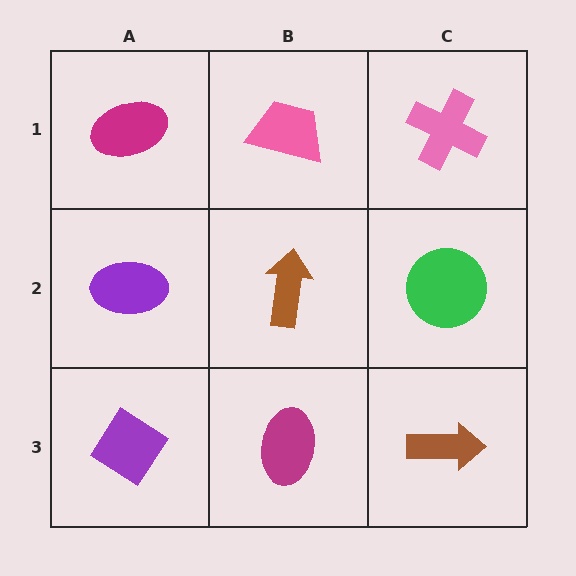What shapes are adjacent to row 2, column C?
A pink cross (row 1, column C), a brown arrow (row 3, column C), a brown arrow (row 2, column B).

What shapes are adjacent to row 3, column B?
A brown arrow (row 2, column B), a purple diamond (row 3, column A), a brown arrow (row 3, column C).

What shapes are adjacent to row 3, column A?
A purple ellipse (row 2, column A), a magenta ellipse (row 3, column B).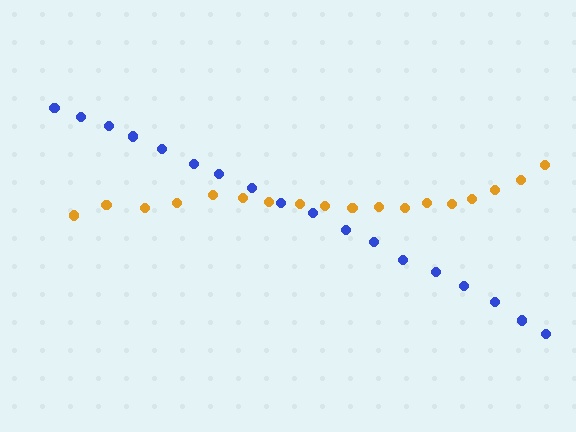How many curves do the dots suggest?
There are 2 distinct paths.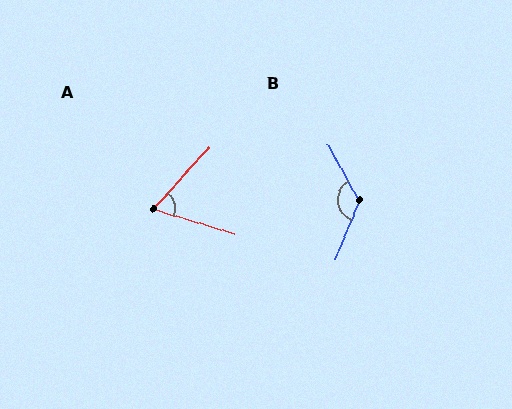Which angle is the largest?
B, at approximately 129 degrees.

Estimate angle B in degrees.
Approximately 129 degrees.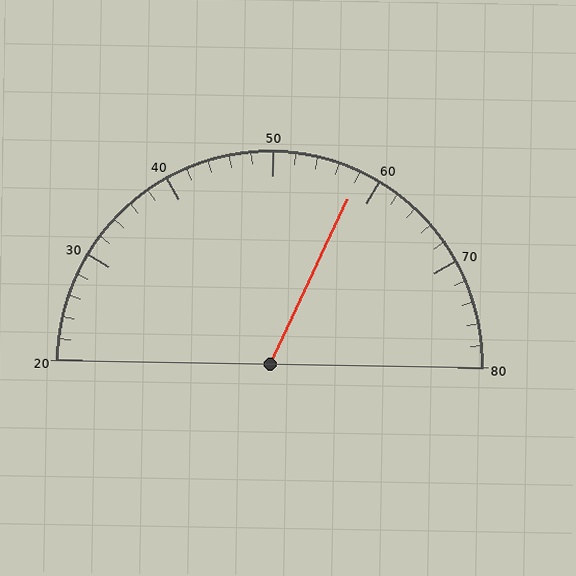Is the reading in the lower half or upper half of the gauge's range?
The reading is in the upper half of the range (20 to 80).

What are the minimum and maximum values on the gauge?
The gauge ranges from 20 to 80.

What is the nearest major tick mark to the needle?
The nearest major tick mark is 60.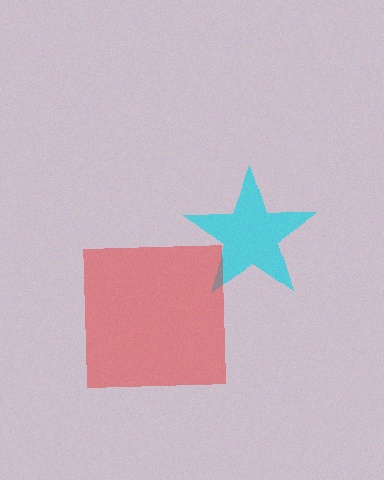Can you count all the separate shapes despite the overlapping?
Yes, there are 2 separate shapes.